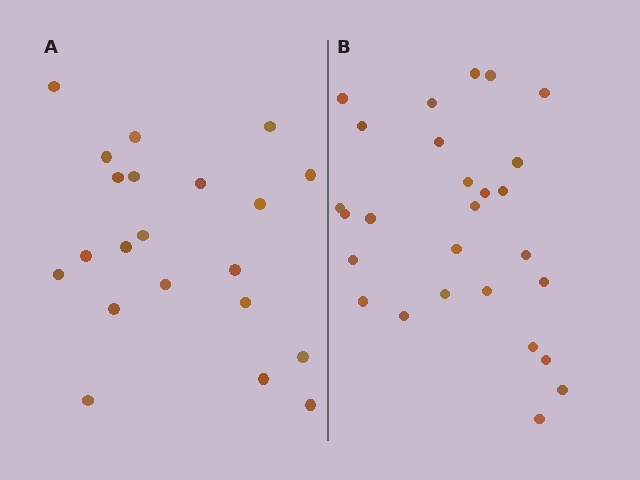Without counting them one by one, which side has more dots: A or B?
Region B (the right region) has more dots.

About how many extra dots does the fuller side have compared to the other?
Region B has about 6 more dots than region A.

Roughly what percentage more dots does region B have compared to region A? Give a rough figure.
About 30% more.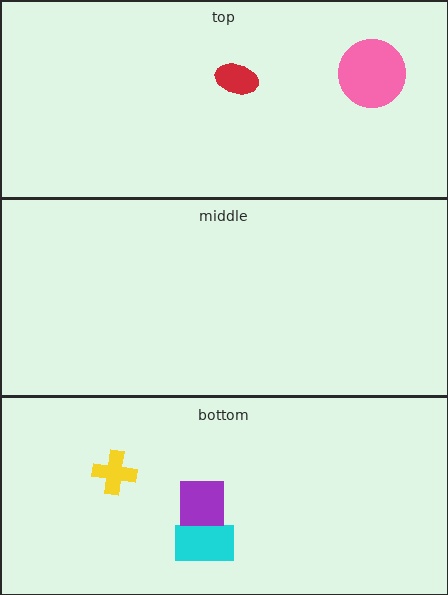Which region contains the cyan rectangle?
The bottom region.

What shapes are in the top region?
The pink circle, the red ellipse.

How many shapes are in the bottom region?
3.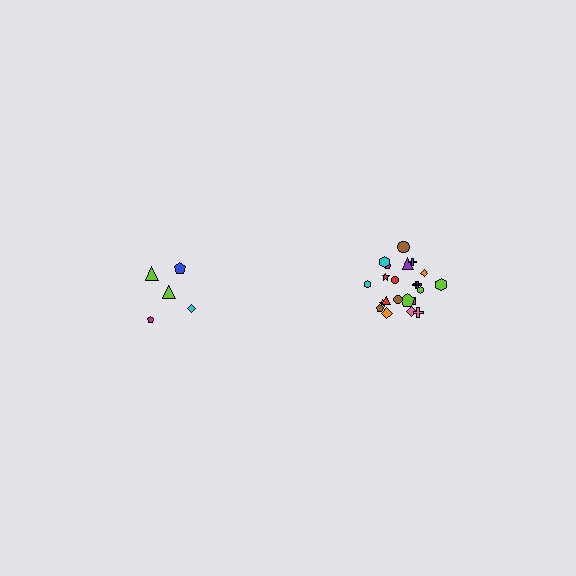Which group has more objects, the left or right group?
The right group.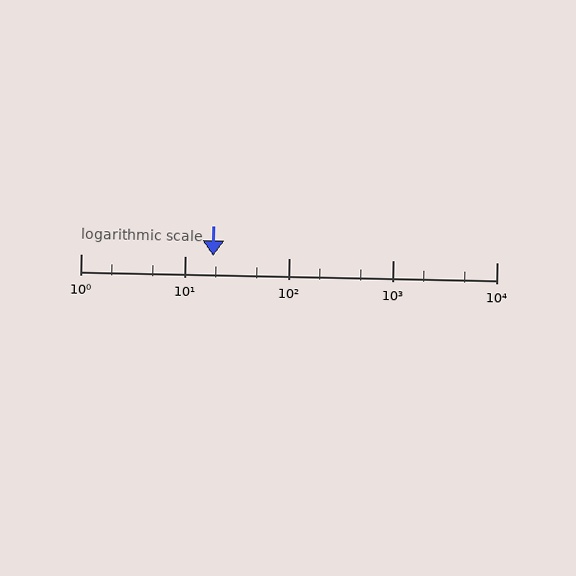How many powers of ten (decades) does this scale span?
The scale spans 4 decades, from 1 to 10000.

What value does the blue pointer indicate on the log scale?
The pointer indicates approximately 19.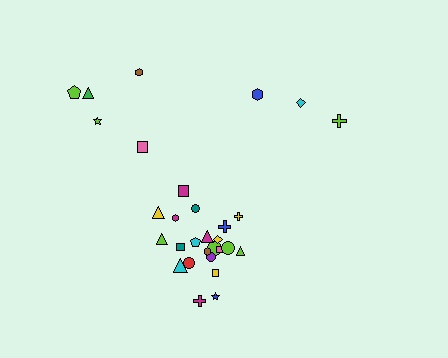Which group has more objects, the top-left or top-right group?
The top-left group.